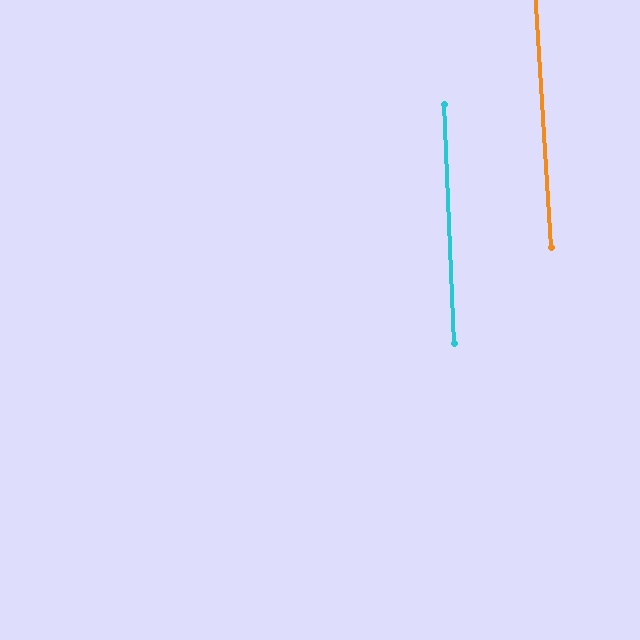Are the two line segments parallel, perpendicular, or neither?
Parallel — their directions differ by only 0.9°.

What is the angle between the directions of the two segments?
Approximately 1 degree.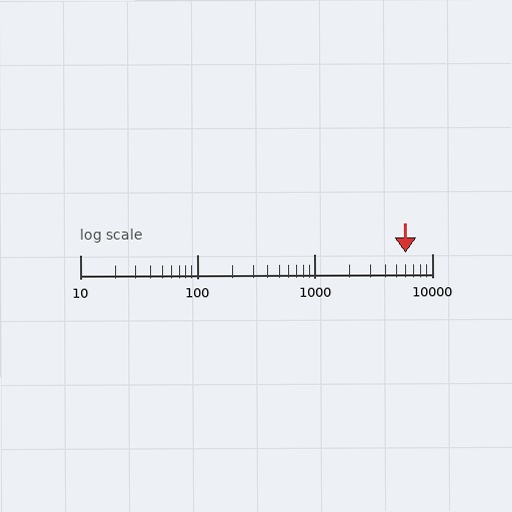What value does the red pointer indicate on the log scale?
The pointer indicates approximately 6000.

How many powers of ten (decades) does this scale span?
The scale spans 3 decades, from 10 to 10000.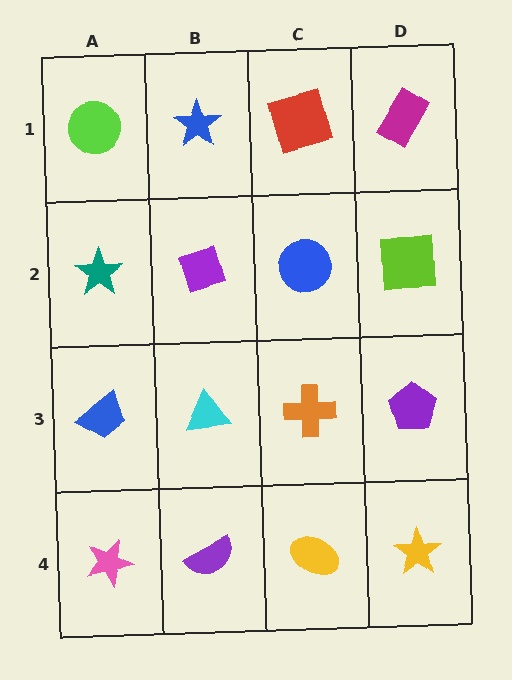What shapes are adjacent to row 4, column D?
A purple pentagon (row 3, column D), a yellow ellipse (row 4, column C).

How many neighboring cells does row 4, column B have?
3.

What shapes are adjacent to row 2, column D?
A magenta rectangle (row 1, column D), a purple pentagon (row 3, column D), a blue circle (row 2, column C).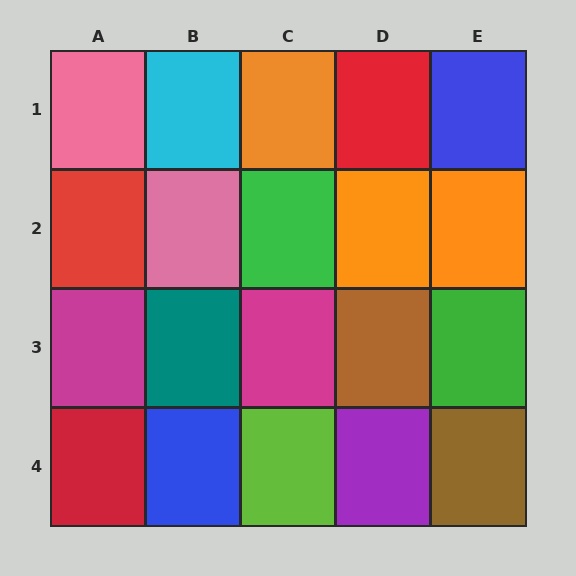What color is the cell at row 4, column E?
Brown.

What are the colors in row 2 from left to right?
Red, pink, green, orange, orange.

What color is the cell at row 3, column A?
Magenta.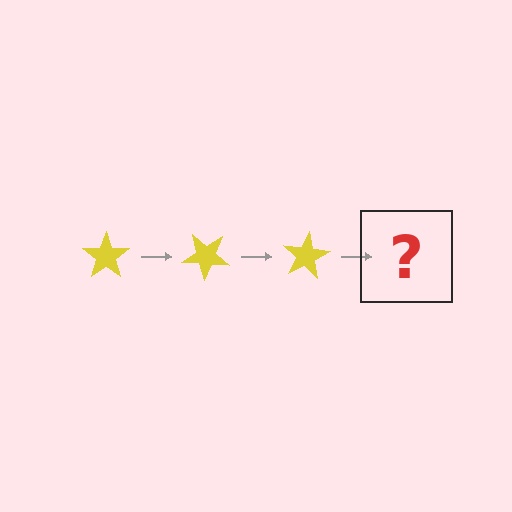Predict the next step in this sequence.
The next step is a yellow star rotated 120 degrees.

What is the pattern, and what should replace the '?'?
The pattern is that the star rotates 40 degrees each step. The '?' should be a yellow star rotated 120 degrees.